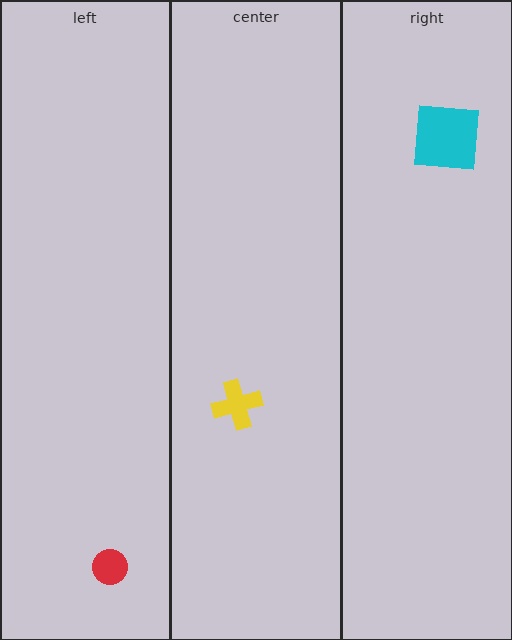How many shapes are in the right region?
1.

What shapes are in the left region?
The red circle.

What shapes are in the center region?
The yellow cross.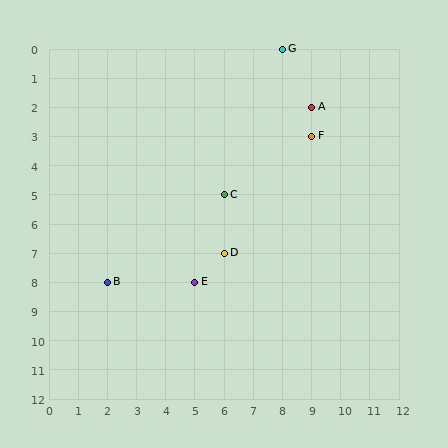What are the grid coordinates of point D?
Point D is at grid coordinates (6, 7).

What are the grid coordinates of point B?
Point B is at grid coordinates (2, 8).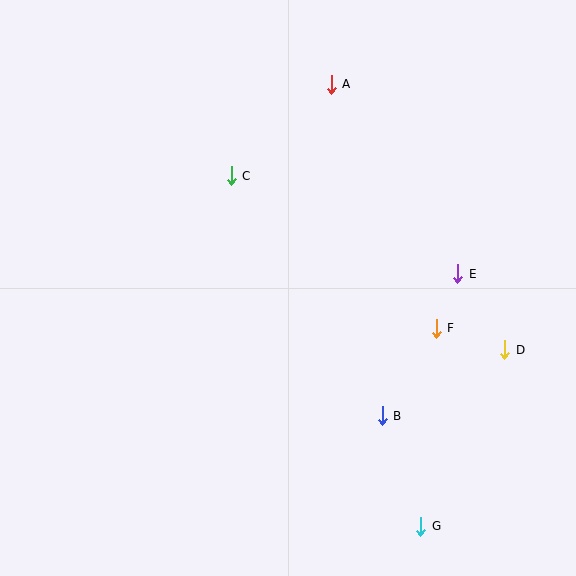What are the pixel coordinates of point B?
Point B is at (382, 416).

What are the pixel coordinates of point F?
Point F is at (436, 328).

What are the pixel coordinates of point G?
Point G is at (421, 526).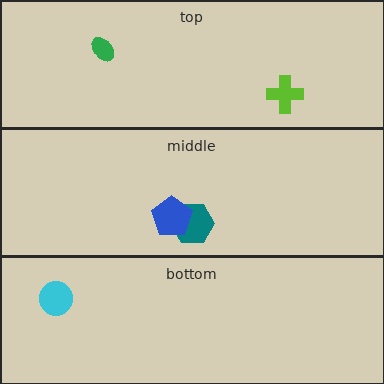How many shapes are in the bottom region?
1.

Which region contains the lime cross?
The top region.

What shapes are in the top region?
The green ellipse, the lime cross.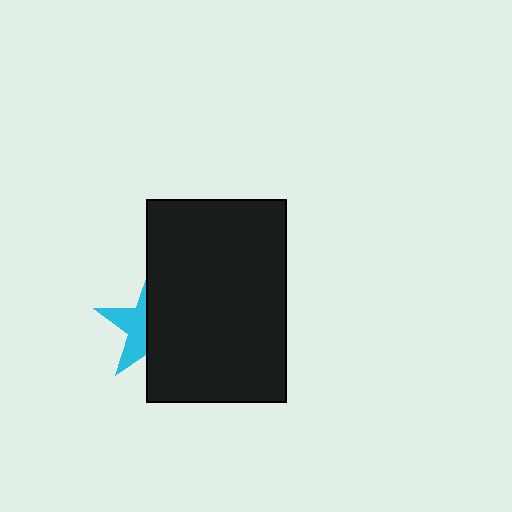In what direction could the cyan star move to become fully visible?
The cyan star could move left. That would shift it out from behind the black rectangle entirely.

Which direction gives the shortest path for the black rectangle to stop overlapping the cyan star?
Moving right gives the shortest separation.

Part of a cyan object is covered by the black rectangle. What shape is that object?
It is a star.